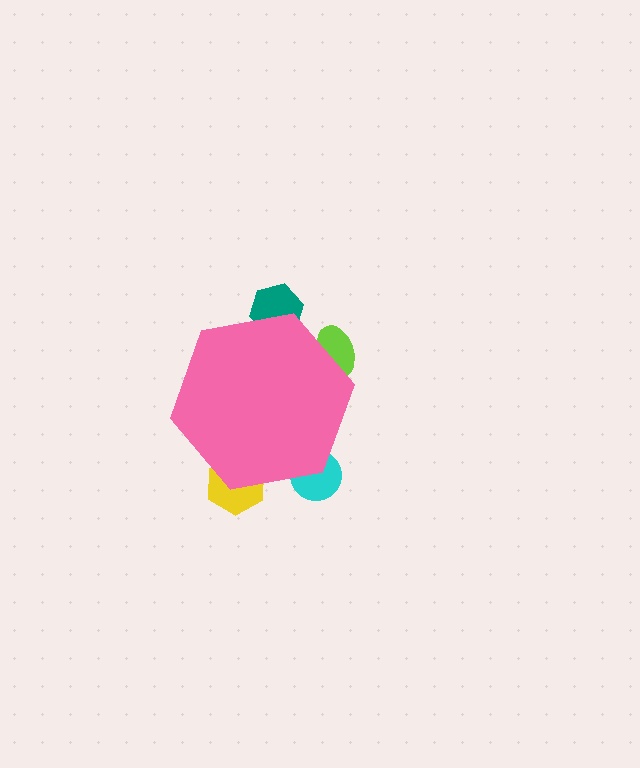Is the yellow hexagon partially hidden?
Yes, the yellow hexagon is partially hidden behind the pink hexagon.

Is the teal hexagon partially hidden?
Yes, the teal hexagon is partially hidden behind the pink hexagon.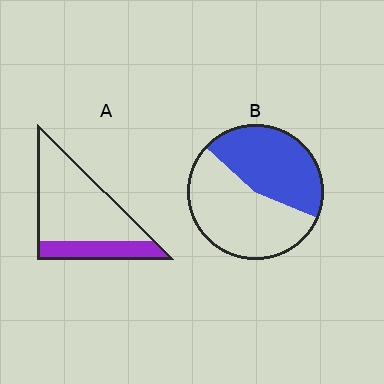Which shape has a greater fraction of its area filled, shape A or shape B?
Shape B.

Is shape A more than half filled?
No.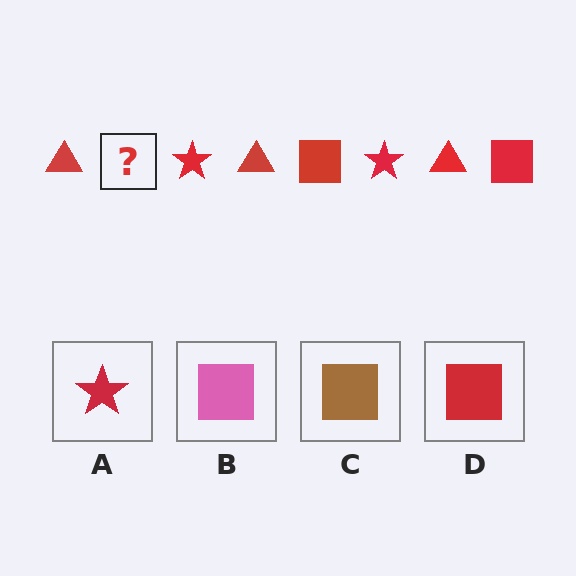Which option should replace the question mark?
Option D.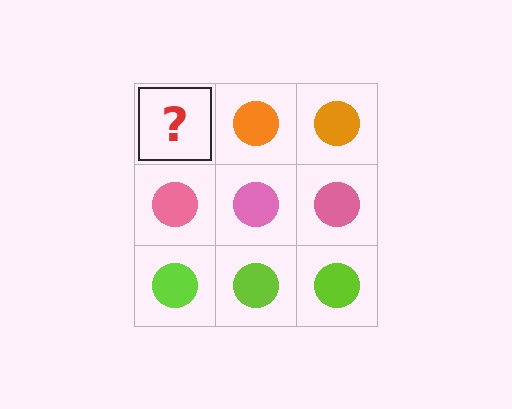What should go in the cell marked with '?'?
The missing cell should contain an orange circle.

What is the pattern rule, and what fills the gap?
The rule is that each row has a consistent color. The gap should be filled with an orange circle.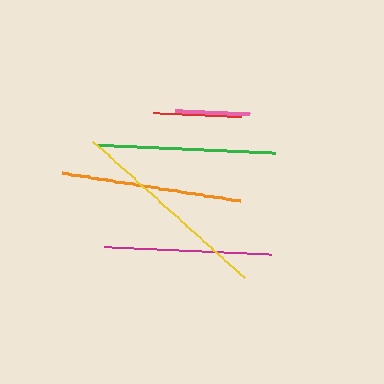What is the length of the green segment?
The green segment is approximately 178 pixels long.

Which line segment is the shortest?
The pink line is the shortest at approximately 75 pixels.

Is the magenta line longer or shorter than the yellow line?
The yellow line is longer than the magenta line.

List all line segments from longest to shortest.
From longest to shortest: yellow, orange, green, magenta, red, pink.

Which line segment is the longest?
The yellow line is the longest at approximately 205 pixels.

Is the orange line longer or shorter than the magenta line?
The orange line is longer than the magenta line.